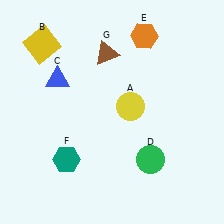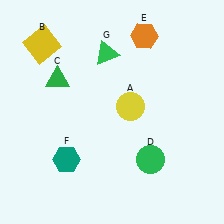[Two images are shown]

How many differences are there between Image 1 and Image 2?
There are 2 differences between the two images.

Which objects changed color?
C changed from blue to green. G changed from brown to green.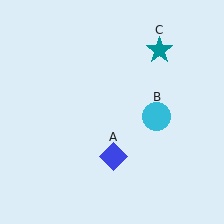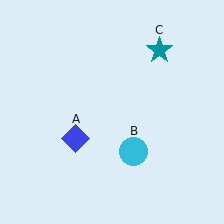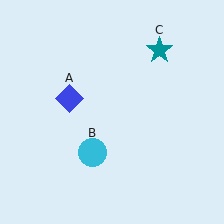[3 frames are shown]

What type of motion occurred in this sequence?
The blue diamond (object A), cyan circle (object B) rotated clockwise around the center of the scene.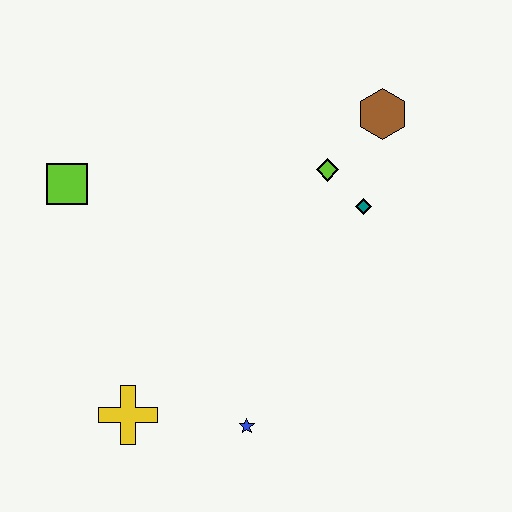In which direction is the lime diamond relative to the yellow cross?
The lime diamond is above the yellow cross.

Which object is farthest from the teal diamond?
The yellow cross is farthest from the teal diamond.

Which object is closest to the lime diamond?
The teal diamond is closest to the lime diamond.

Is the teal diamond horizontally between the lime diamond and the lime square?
No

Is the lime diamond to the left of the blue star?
No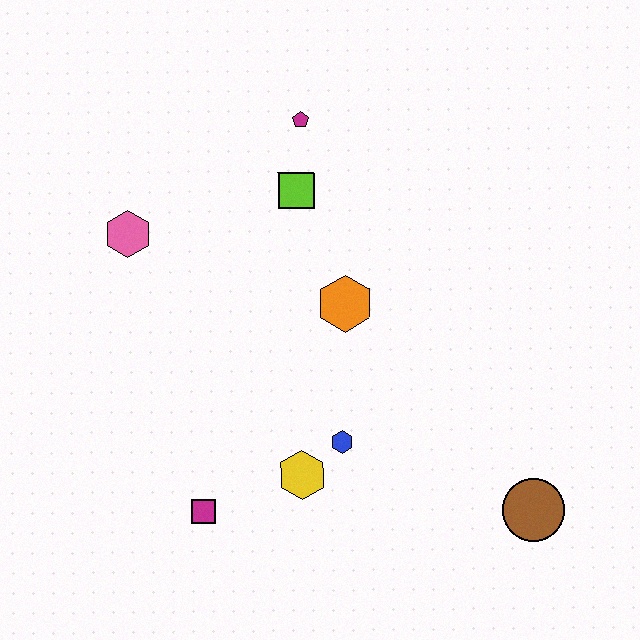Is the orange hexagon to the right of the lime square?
Yes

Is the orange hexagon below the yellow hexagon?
No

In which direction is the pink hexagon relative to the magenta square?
The pink hexagon is above the magenta square.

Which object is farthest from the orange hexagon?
The brown circle is farthest from the orange hexagon.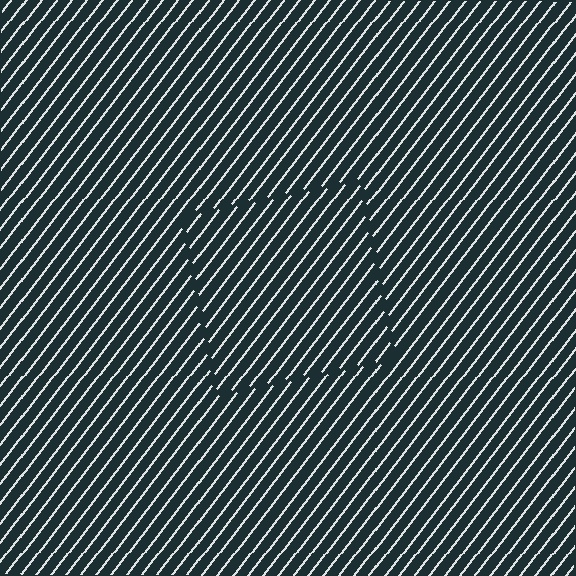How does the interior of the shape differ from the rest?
The interior of the shape contains the same grating, shifted by half a period — the contour is defined by the phase discontinuity where line-ends from the inner and outer gratings abut.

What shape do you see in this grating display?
An illusory square. The interior of the shape contains the same grating, shifted by half a period — the contour is defined by the phase discontinuity where line-ends from the inner and outer gratings abut.